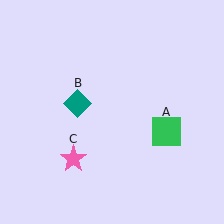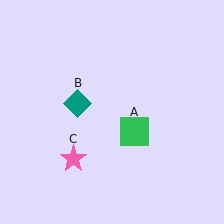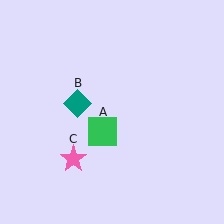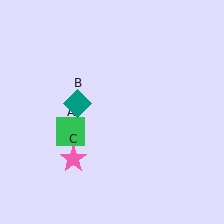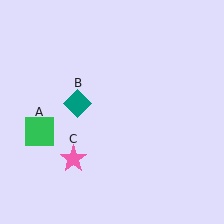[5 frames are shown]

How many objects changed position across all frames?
1 object changed position: green square (object A).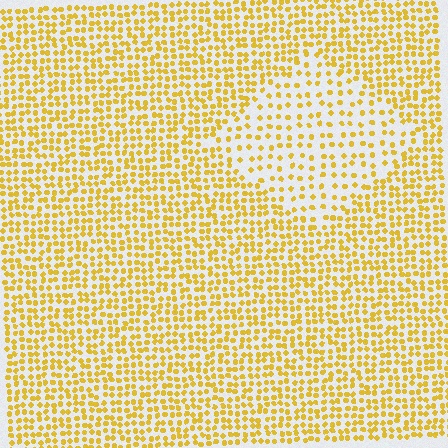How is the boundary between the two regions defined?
The boundary is defined by a change in element density (approximately 2.0x ratio). All elements are the same color, size, and shape.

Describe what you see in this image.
The image contains small yellow elements arranged at two different densities. A diamond-shaped region is visible where the elements are less densely packed than the surrounding area.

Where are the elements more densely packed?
The elements are more densely packed outside the diamond boundary.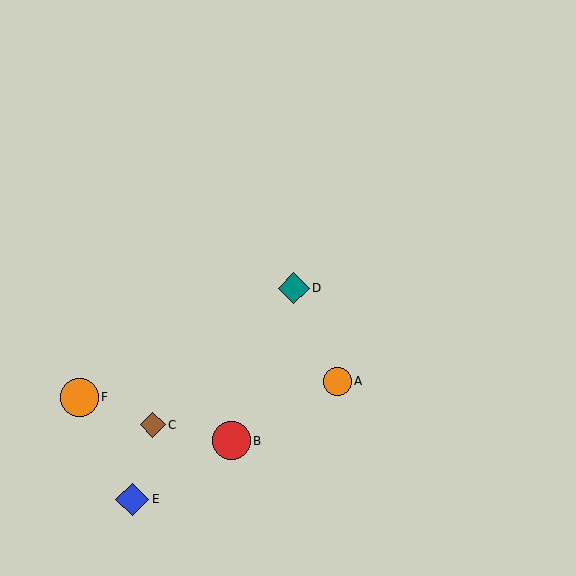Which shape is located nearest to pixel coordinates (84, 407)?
The orange circle (labeled F) at (80, 397) is nearest to that location.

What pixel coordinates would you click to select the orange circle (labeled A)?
Click at (337, 381) to select the orange circle A.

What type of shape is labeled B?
Shape B is a red circle.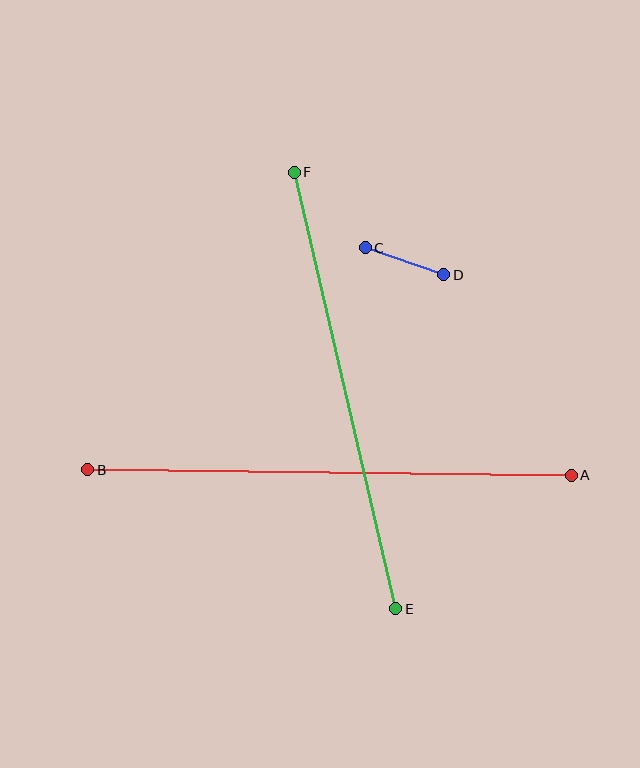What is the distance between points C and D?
The distance is approximately 83 pixels.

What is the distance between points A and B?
The distance is approximately 483 pixels.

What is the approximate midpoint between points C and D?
The midpoint is at approximately (405, 261) pixels.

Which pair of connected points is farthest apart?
Points A and B are farthest apart.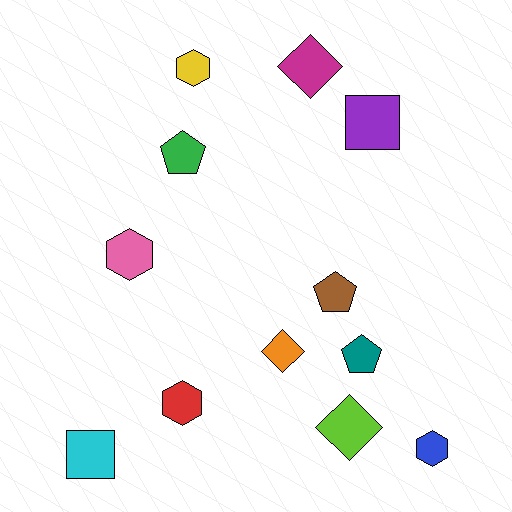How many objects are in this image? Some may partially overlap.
There are 12 objects.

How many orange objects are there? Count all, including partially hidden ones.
There is 1 orange object.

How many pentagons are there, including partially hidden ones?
There are 3 pentagons.